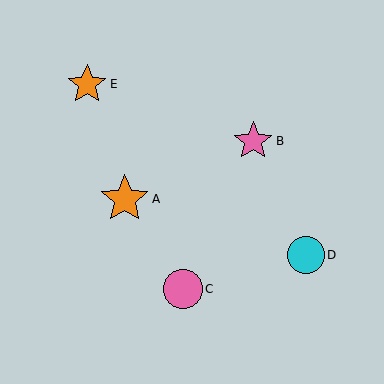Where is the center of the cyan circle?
The center of the cyan circle is at (306, 255).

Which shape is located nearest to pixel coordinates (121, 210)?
The orange star (labeled A) at (125, 199) is nearest to that location.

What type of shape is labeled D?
Shape D is a cyan circle.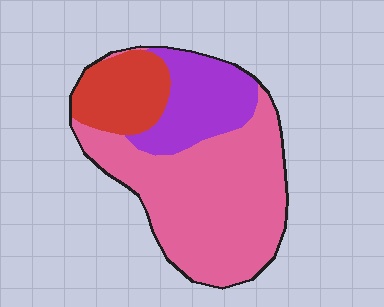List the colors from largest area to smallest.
From largest to smallest: pink, purple, red.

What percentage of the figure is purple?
Purple covers around 20% of the figure.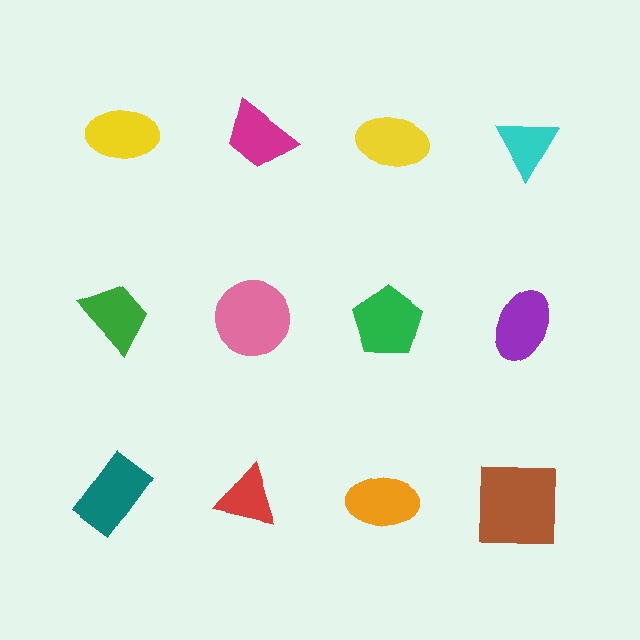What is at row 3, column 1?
A teal rectangle.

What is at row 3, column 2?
A red triangle.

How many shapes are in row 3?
4 shapes.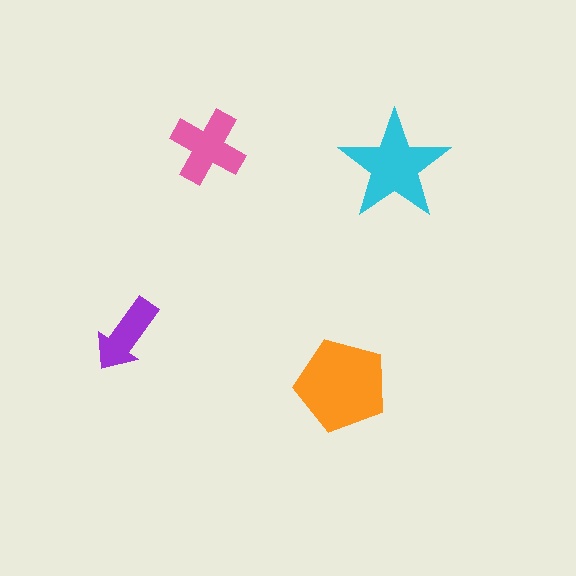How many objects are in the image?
There are 4 objects in the image.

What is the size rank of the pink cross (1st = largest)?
3rd.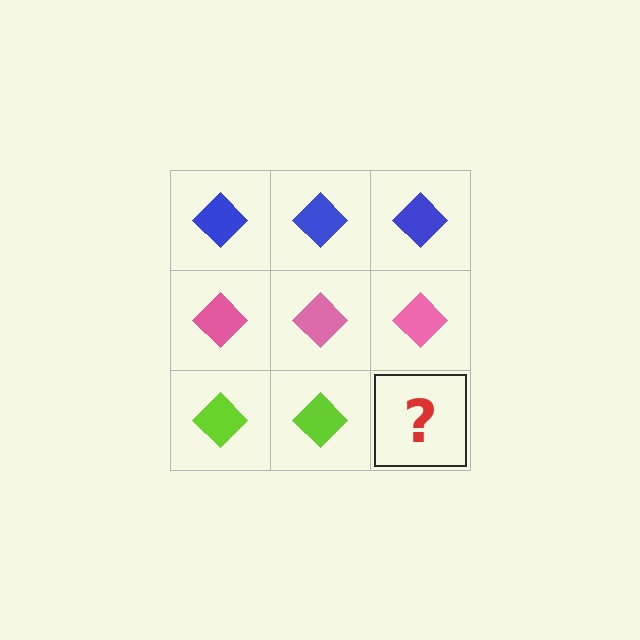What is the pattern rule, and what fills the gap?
The rule is that each row has a consistent color. The gap should be filled with a lime diamond.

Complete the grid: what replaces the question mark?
The question mark should be replaced with a lime diamond.